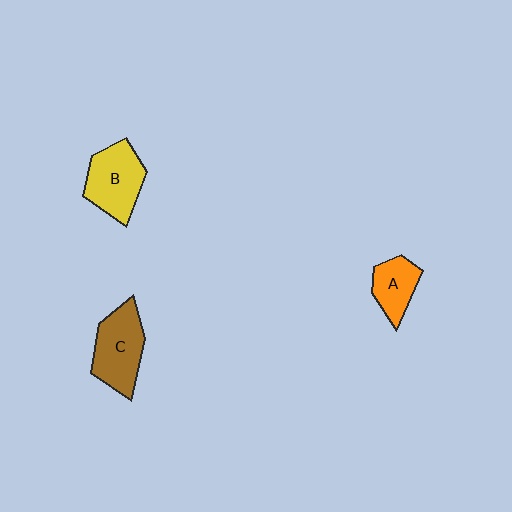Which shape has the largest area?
Shape C (brown).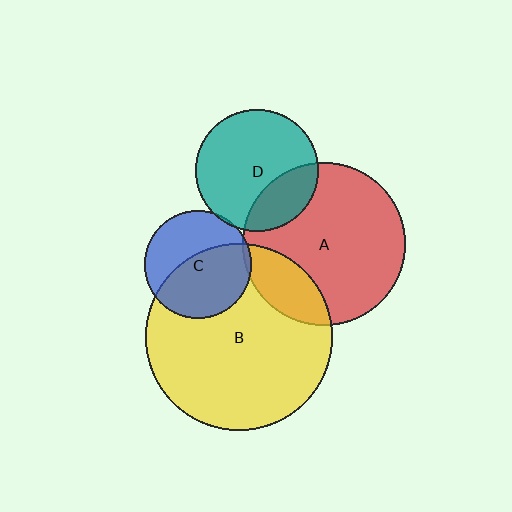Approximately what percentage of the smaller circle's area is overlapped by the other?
Approximately 5%.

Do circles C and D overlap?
Yes.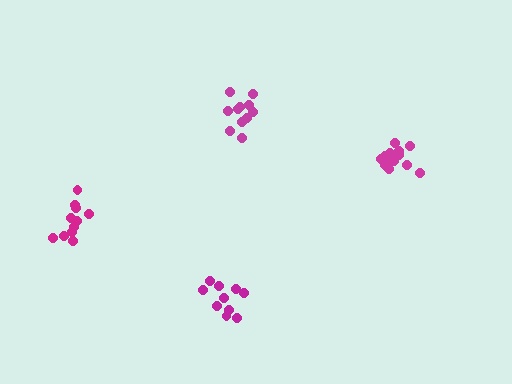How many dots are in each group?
Group 1: 11 dots, Group 2: 13 dots, Group 3: 11 dots, Group 4: 10 dots (45 total).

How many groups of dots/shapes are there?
There are 4 groups.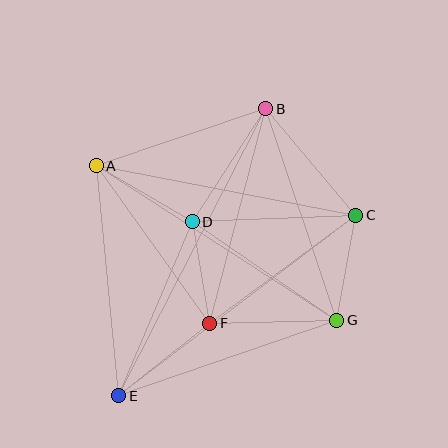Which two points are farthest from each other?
Points B and E are farthest from each other.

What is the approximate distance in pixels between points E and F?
The distance between E and F is approximately 116 pixels.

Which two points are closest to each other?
Points D and F are closest to each other.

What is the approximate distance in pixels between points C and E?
The distance between C and E is approximately 298 pixels.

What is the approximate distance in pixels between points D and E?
The distance between D and E is approximately 189 pixels.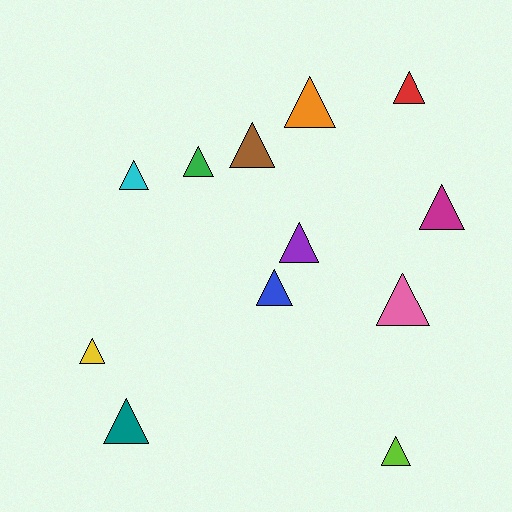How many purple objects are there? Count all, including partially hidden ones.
There is 1 purple object.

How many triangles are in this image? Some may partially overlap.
There are 12 triangles.